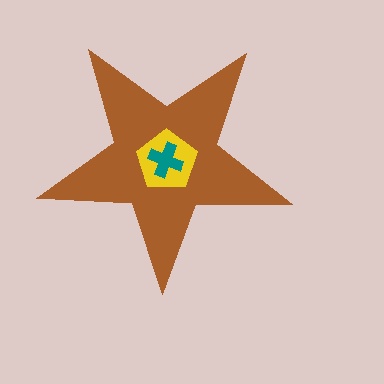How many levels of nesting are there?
3.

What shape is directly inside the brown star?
The yellow pentagon.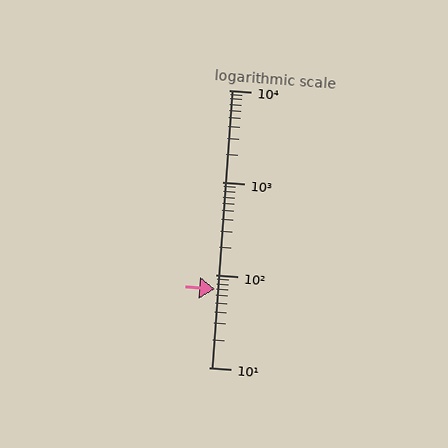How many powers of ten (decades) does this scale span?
The scale spans 3 decades, from 10 to 10000.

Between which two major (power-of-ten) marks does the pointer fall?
The pointer is between 10 and 100.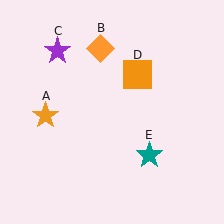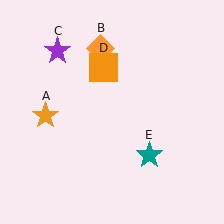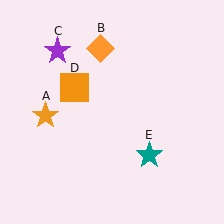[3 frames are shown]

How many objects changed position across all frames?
1 object changed position: orange square (object D).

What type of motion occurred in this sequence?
The orange square (object D) rotated counterclockwise around the center of the scene.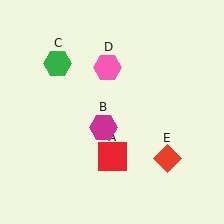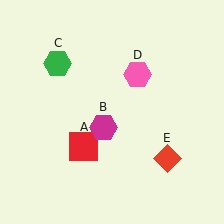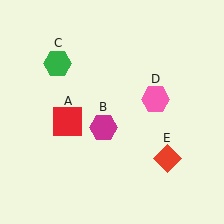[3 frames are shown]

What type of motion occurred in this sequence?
The red square (object A), pink hexagon (object D) rotated clockwise around the center of the scene.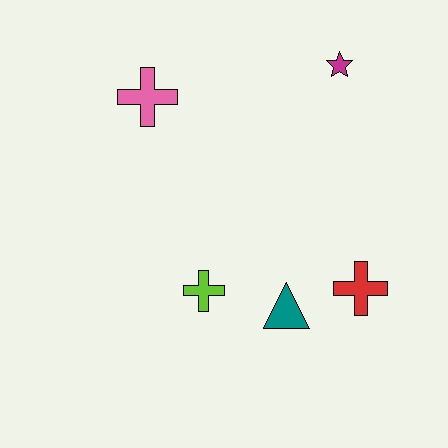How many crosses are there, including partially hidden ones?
There are 3 crosses.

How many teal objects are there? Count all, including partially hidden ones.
There is 1 teal object.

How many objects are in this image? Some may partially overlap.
There are 5 objects.